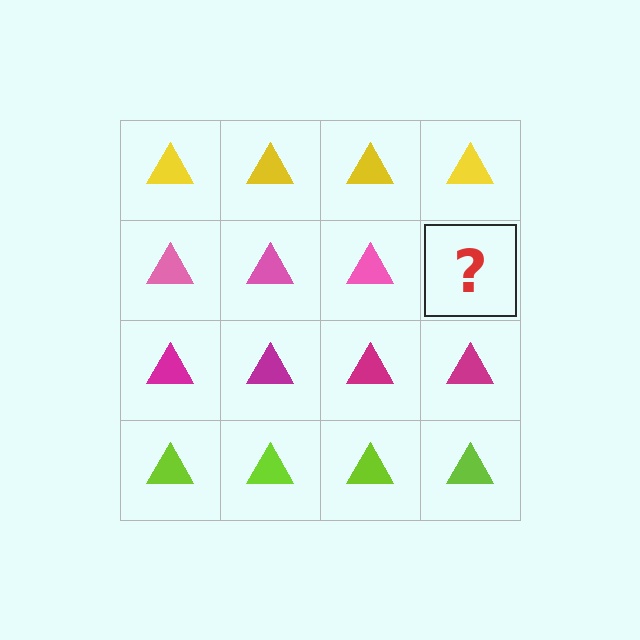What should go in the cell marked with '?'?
The missing cell should contain a pink triangle.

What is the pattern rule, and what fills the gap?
The rule is that each row has a consistent color. The gap should be filled with a pink triangle.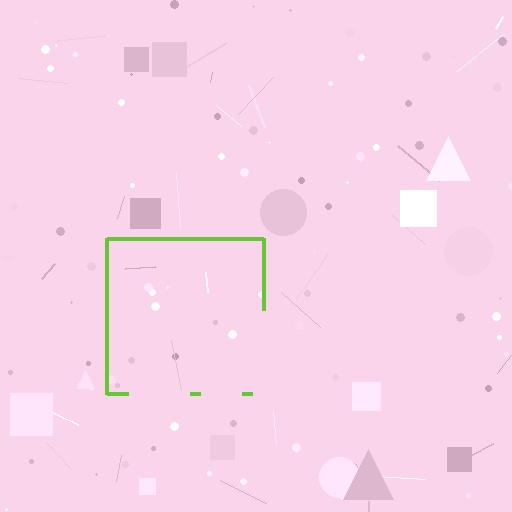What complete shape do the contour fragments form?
The contour fragments form a square.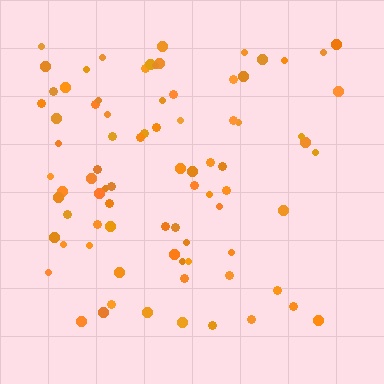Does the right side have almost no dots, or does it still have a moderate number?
Still a moderate number, just noticeably fewer than the left.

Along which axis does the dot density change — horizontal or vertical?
Horizontal.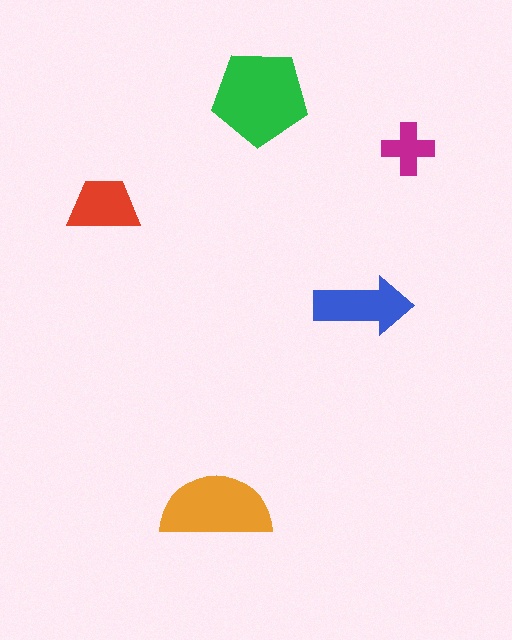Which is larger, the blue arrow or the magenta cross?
The blue arrow.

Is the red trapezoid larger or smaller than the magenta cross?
Larger.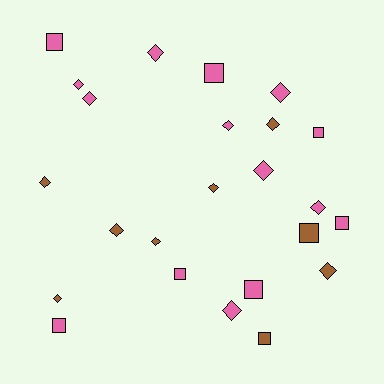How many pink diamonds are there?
There are 8 pink diamonds.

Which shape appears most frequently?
Diamond, with 15 objects.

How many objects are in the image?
There are 24 objects.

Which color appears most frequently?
Pink, with 15 objects.